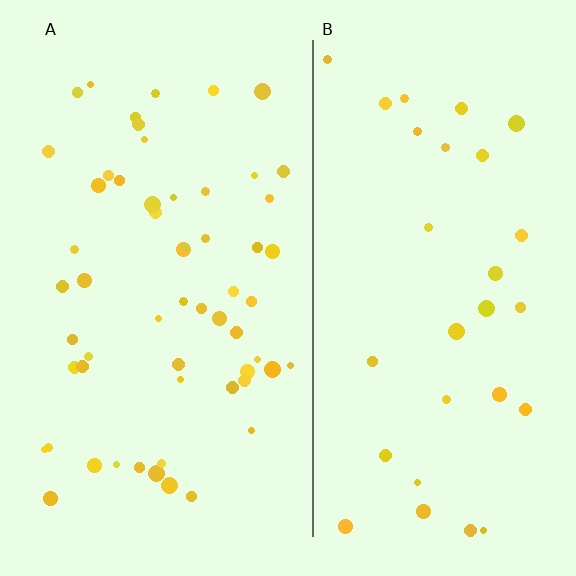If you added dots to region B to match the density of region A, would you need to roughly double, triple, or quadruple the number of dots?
Approximately double.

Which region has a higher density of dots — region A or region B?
A (the left).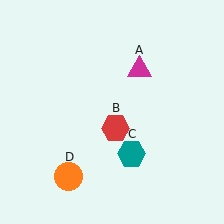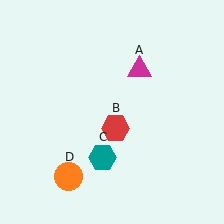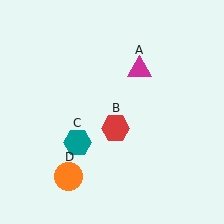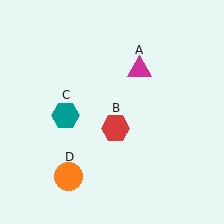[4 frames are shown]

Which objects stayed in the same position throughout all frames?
Magenta triangle (object A) and red hexagon (object B) and orange circle (object D) remained stationary.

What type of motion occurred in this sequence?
The teal hexagon (object C) rotated clockwise around the center of the scene.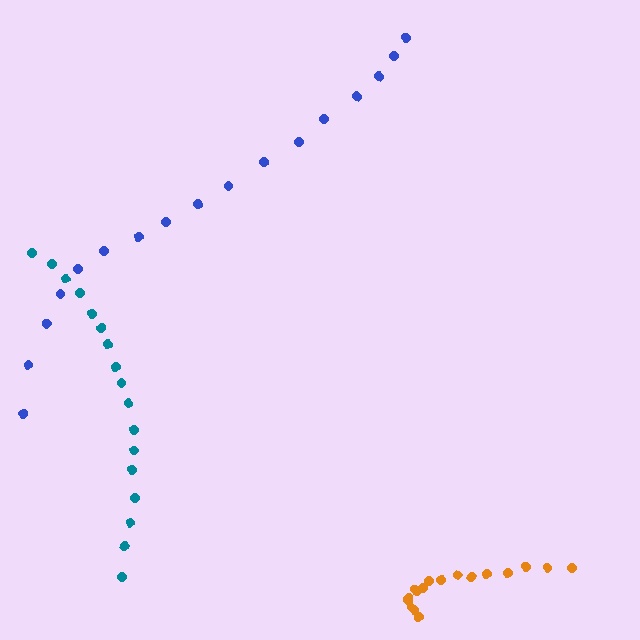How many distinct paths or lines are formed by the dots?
There are 3 distinct paths.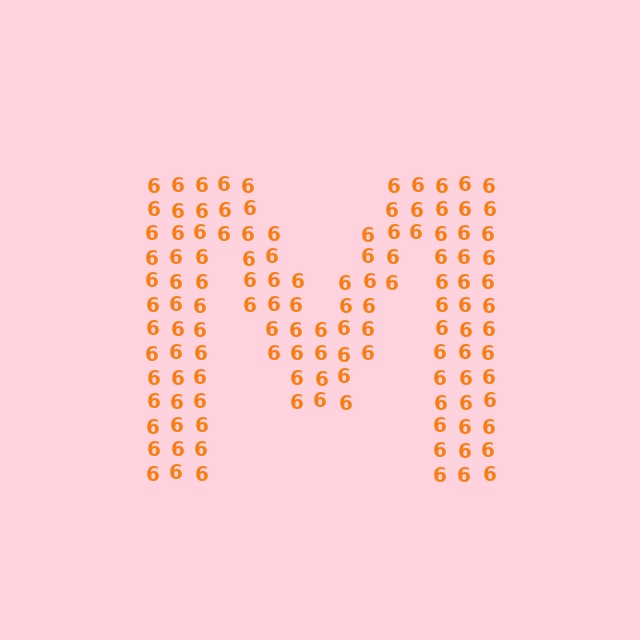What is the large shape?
The large shape is the letter M.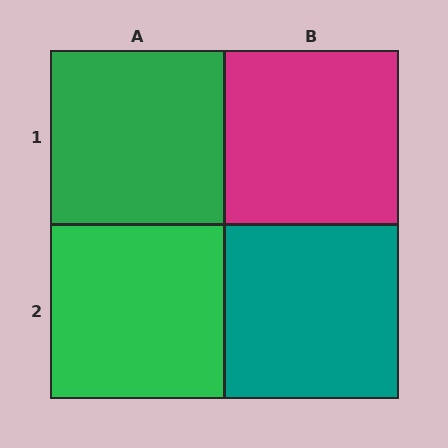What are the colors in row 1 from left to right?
Green, magenta.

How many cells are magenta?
1 cell is magenta.